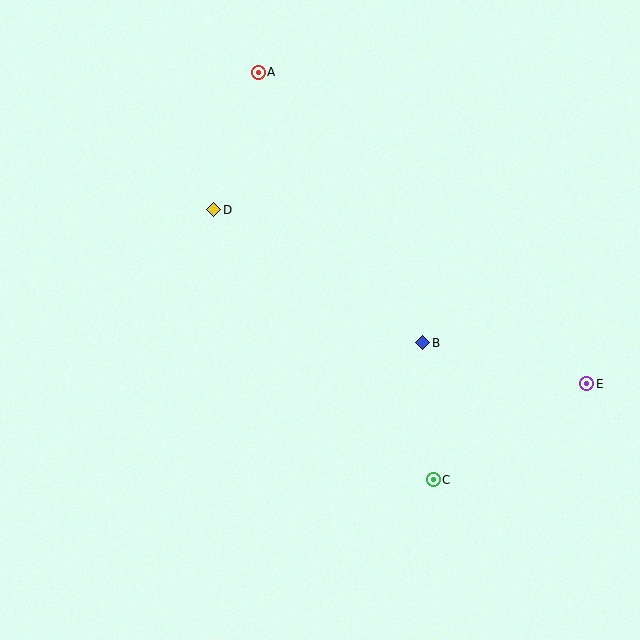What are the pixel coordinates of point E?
Point E is at (587, 384).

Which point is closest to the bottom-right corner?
Point C is closest to the bottom-right corner.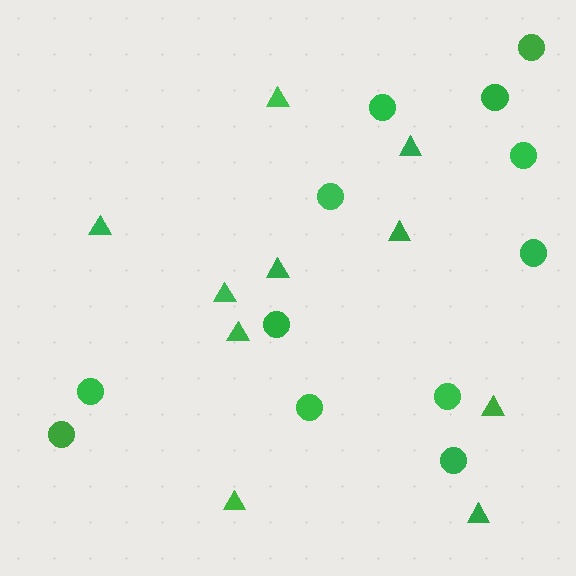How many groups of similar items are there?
There are 2 groups: one group of triangles (10) and one group of circles (12).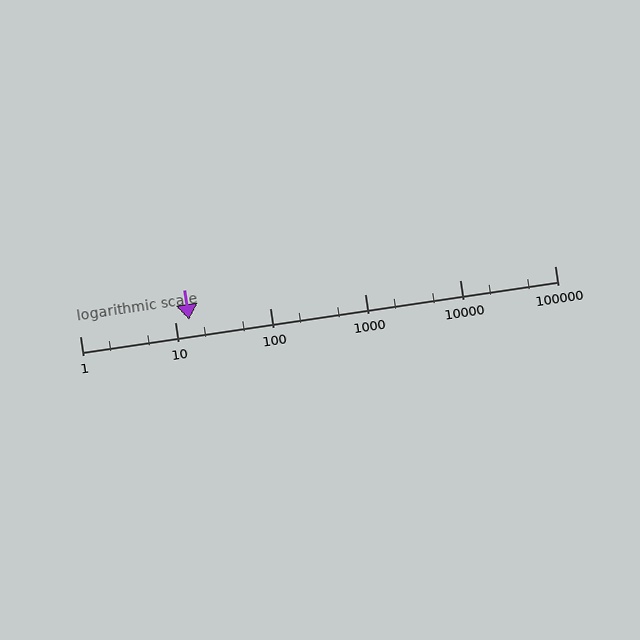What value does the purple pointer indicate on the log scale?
The pointer indicates approximately 14.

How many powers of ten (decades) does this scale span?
The scale spans 5 decades, from 1 to 100000.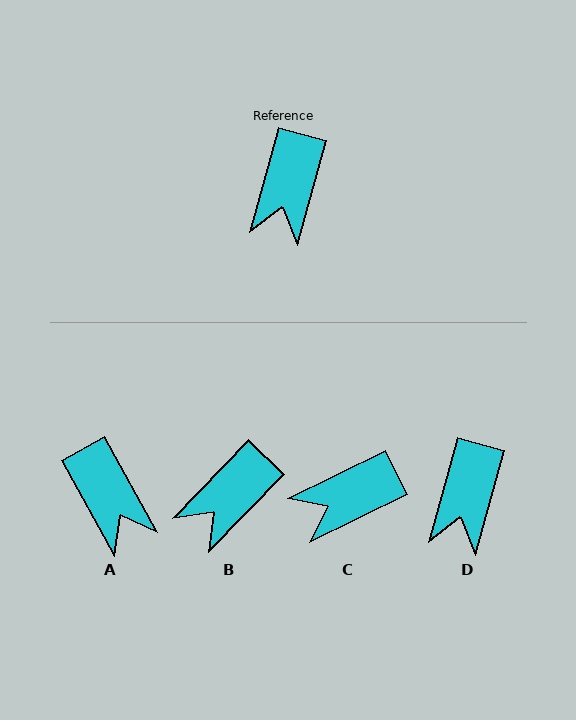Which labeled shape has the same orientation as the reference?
D.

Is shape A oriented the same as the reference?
No, it is off by about 44 degrees.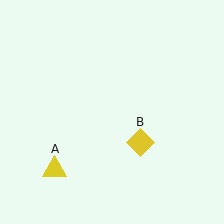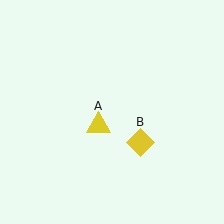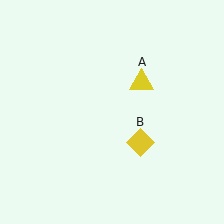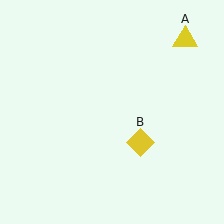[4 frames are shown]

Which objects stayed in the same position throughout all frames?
Yellow diamond (object B) remained stationary.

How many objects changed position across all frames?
1 object changed position: yellow triangle (object A).